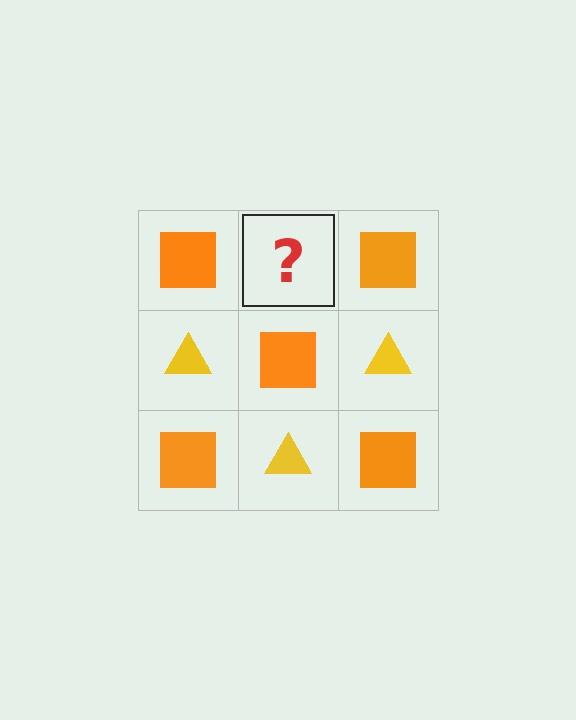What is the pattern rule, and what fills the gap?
The rule is that it alternates orange square and yellow triangle in a checkerboard pattern. The gap should be filled with a yellow triangle.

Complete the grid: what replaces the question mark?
The question mark should be replaced with a yellow triangle.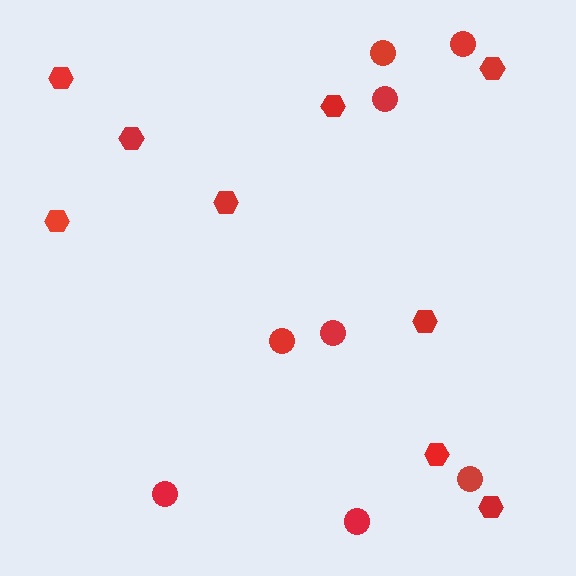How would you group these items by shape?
There are 2 groups: one group of circles (8) and one group of hexagons (9).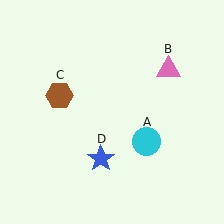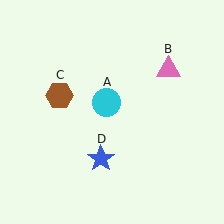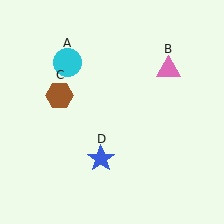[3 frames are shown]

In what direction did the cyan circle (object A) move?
The cyan circle (object A) moved up and to the left.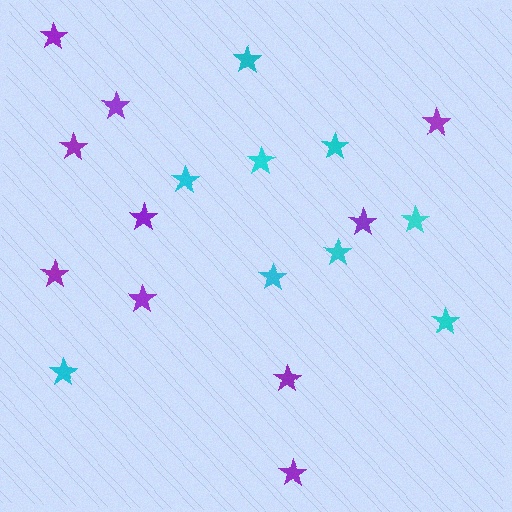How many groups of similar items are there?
There are 2 groups: one group of cyan stars (9) and one group of purple stars (10).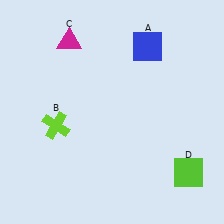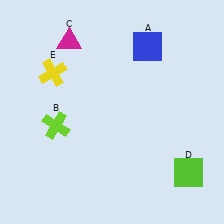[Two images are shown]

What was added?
A yellow cross (E) was added in Image 2.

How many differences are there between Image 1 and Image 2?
There is 1 difference between the two images.